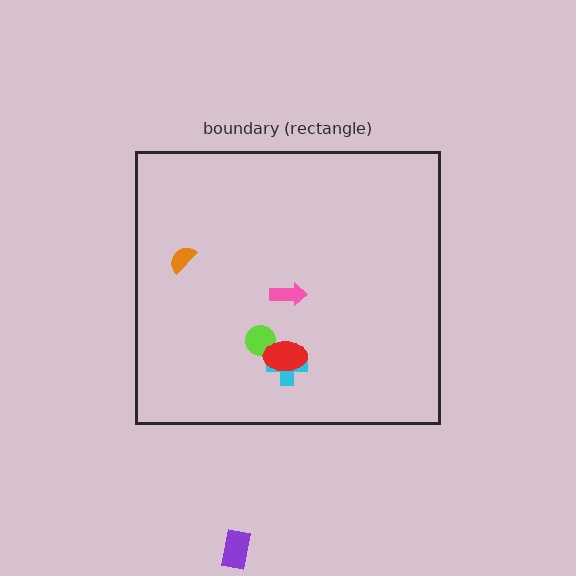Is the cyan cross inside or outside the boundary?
Inside.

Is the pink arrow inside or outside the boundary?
Inside.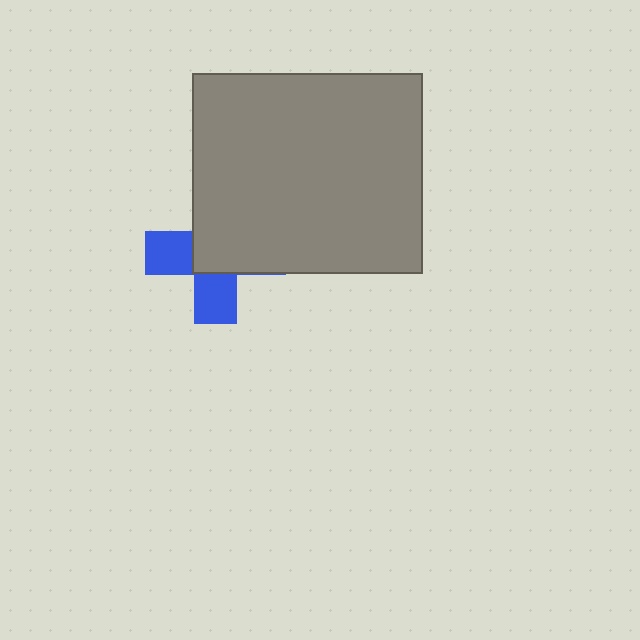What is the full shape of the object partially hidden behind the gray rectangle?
The partially hidden object is a blue cross.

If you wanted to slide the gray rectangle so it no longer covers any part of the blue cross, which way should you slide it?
Slide it toward the upper-right — that is the most direct way to separate the two shapes.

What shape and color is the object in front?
The object in front is a gray rectangle.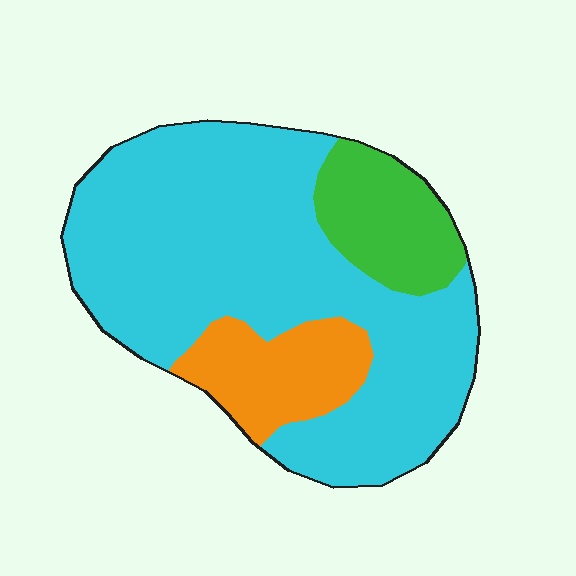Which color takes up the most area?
Cyan, at roughly 70%.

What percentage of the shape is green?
Green covers about 15% of the shape.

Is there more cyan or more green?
Cyan.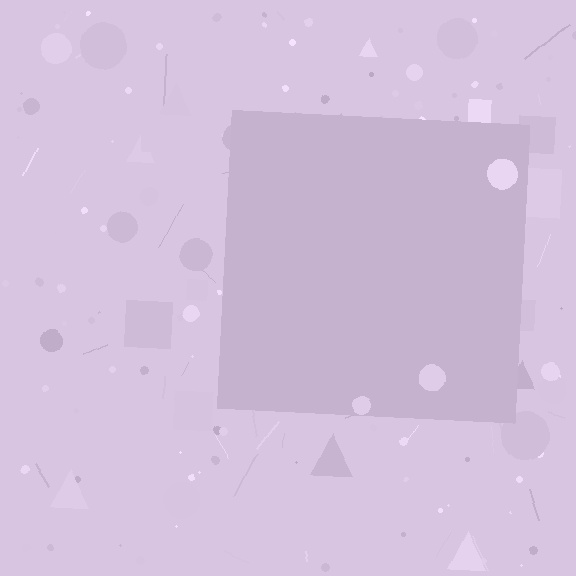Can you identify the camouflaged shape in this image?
The camouflaged shape is a square.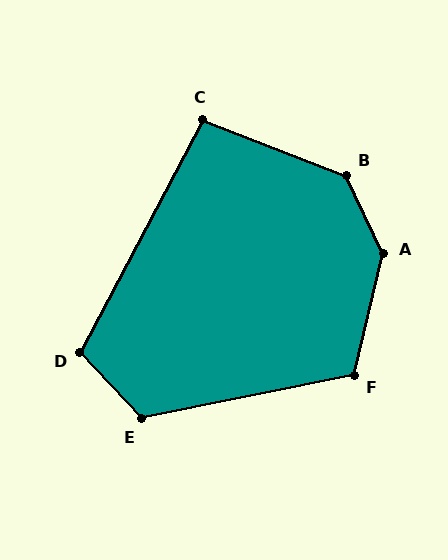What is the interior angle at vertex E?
Approximately 121 degrees (obtuse).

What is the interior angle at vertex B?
Approximately 136 degrees (obtuse).